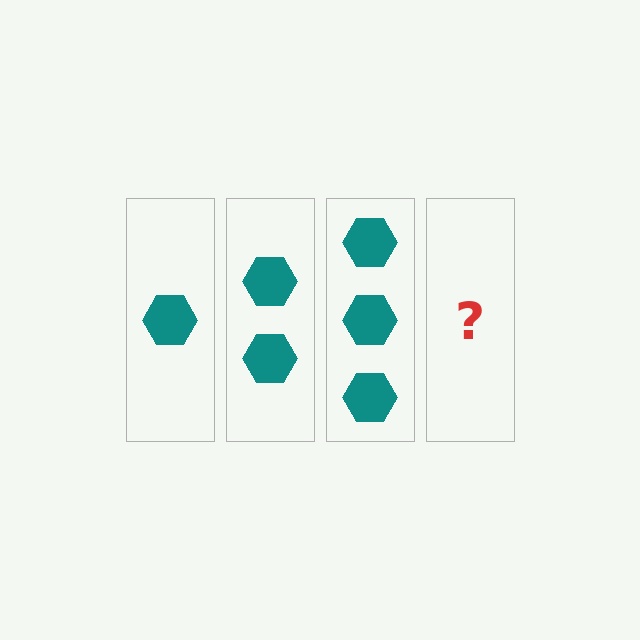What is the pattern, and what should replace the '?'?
The pattern is that each step adds one more hexagon. The '?' should be 4 hexagons.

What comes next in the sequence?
The next element should be 4 hexagons.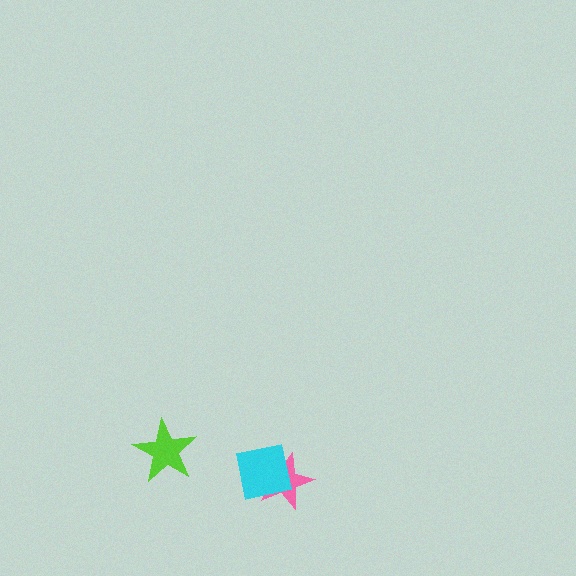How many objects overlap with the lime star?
0 objects overlap with the lime star.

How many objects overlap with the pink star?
1 object overlaps with the pink star.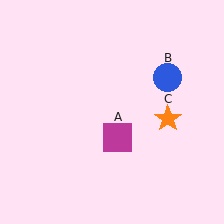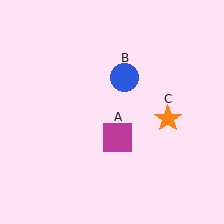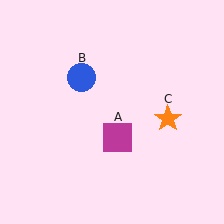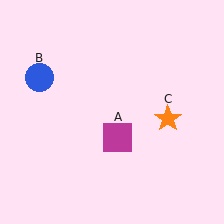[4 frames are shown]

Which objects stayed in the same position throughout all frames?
Magenta square (object A) and orange star (object C) remained stationary.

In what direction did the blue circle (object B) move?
The blue circle (object B) moved left.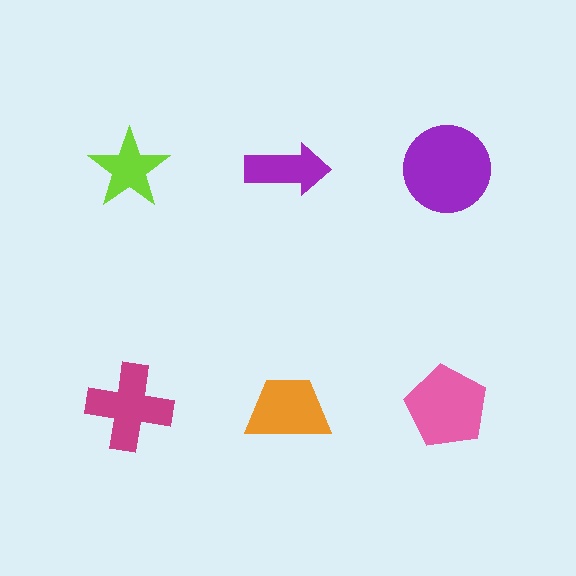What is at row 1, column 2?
A purple arrow.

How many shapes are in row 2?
3 shapes.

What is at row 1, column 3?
A purple circle.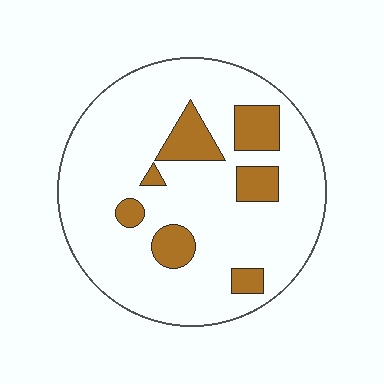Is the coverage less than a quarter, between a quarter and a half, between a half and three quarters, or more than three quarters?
Less than a quarter.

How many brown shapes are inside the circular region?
7.